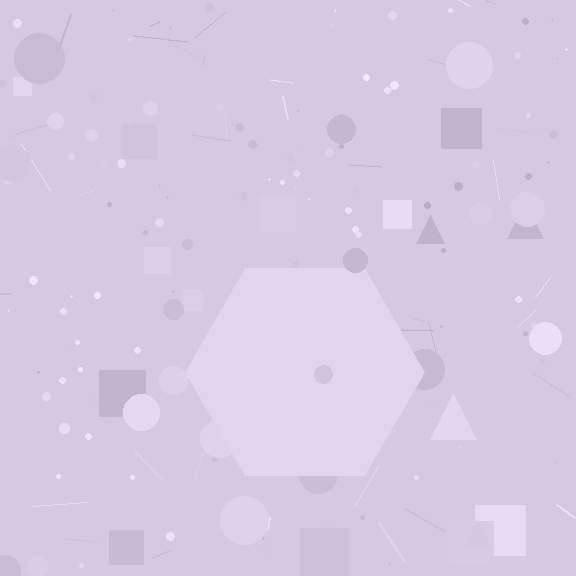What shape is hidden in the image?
A hexagon is hidden in the image.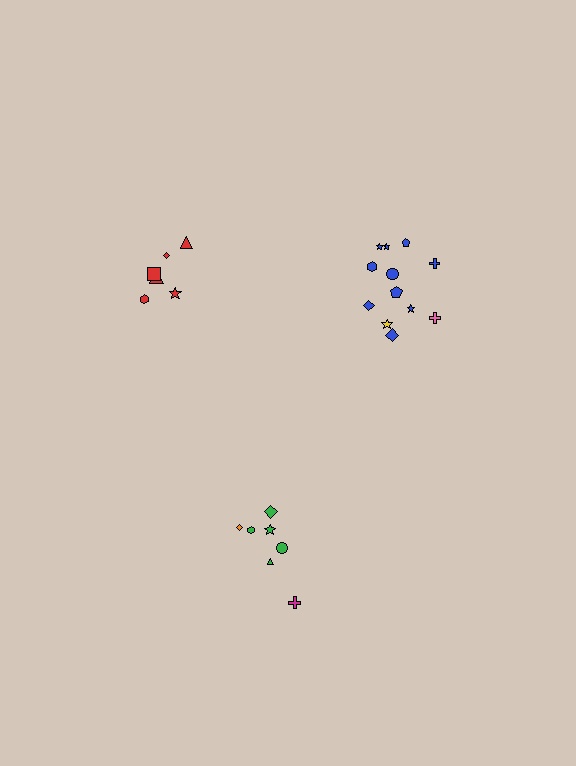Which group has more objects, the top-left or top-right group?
The top-right group.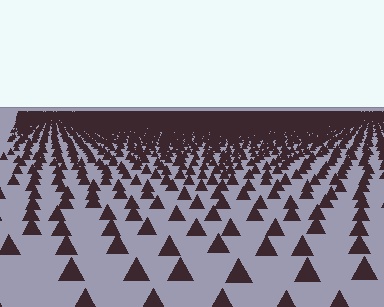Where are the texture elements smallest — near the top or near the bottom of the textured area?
Near the top.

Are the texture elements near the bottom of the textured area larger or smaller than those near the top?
Larger. Near the bottom, elements are closer to the viewer and appear at a bigger on-screen size.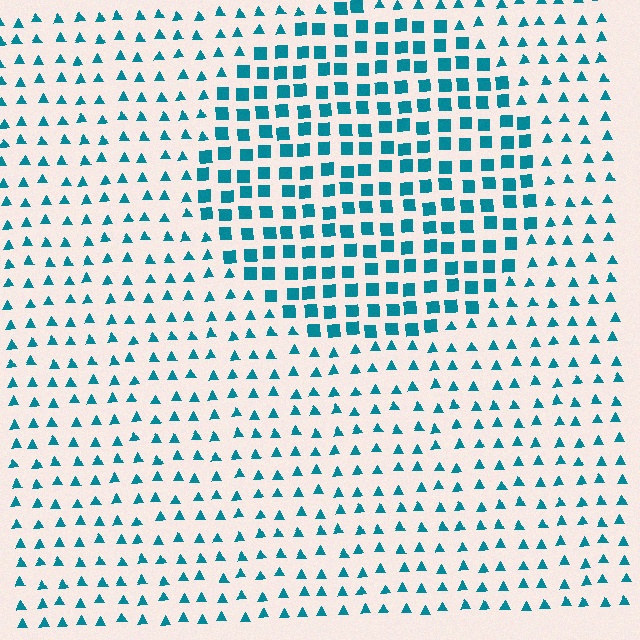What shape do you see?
I see a circle.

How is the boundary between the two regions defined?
The boundary is defined by a change in element shape: squares inside vs. triangles outside. All elements share the same color and spacing.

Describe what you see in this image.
The image is filled with small teal elements arranged in a uniform grid. A circle-shaped region contains squares, while the surrounding area contains triangles. The boundary is defined purely by the change in element shape.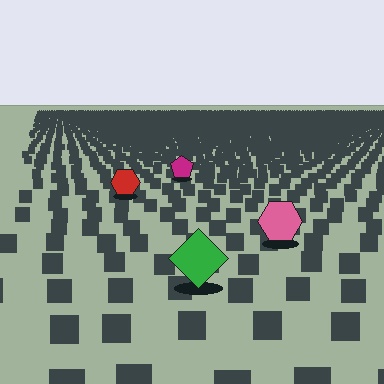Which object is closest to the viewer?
The green diamond is closest. The texture marks near it are larger and more spread out.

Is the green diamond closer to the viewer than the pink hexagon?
Yes. The green diamond is closer — you can tell from the texture gradient: the ground texture is coarser near it.